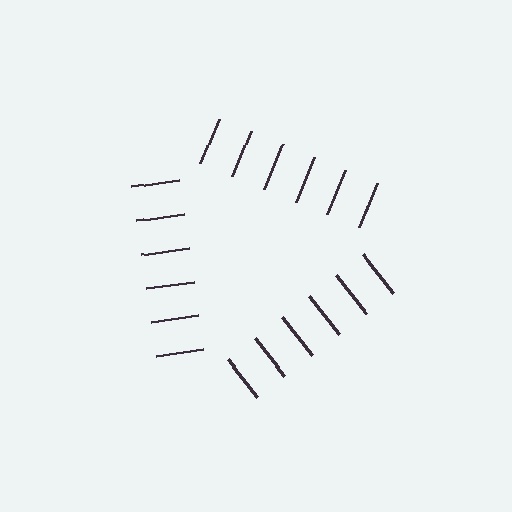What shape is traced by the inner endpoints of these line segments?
An illusory triangle — the line segments terminate on its edges but no continuous stroke is drawn.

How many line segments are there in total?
18 — 6 along each of the 3 edges.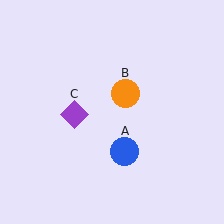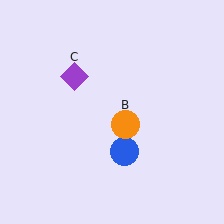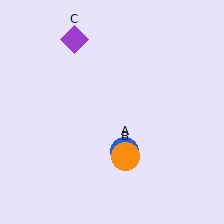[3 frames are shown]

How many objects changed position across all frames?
2 objects changed position: orange circle (object B), purple diamond (object C).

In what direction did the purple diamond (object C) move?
The purple diamond (object C) moved up.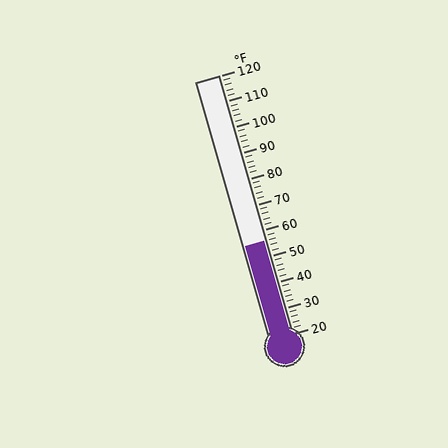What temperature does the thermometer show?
The thermometer shows approximately 56°F.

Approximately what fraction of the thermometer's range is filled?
The thermometer is filled to approximately 35% of its range.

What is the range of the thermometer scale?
The thermometer scale ranges from 20°F to 120°F.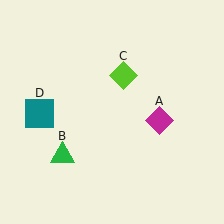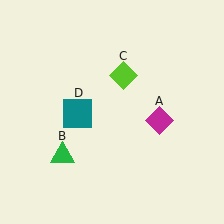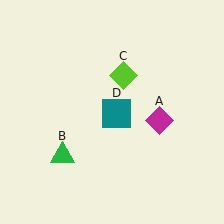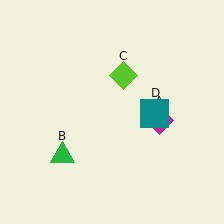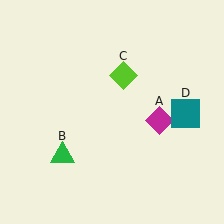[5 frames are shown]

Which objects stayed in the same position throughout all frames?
Magenta diamond (object A) and green triangle (object B) and lime diamond (object C) remained stationary.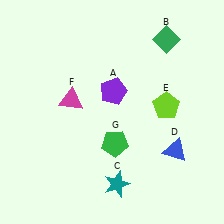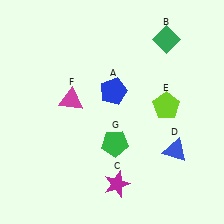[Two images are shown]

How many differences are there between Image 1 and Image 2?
There are 2 differences between the two images.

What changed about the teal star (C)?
In Image 1, C is teal. In Image 2, it changed to magenta.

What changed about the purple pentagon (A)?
In Image 1, A is purple. In Image 2, it changed to blue.